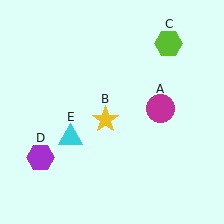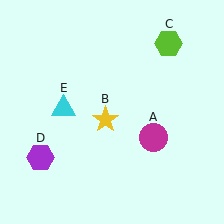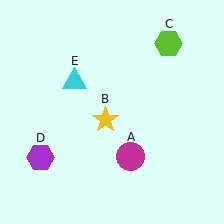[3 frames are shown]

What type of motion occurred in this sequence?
The magenta circle (object A), cyan triangle (object E) rotated clockwise around the center of the scene.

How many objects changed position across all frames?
2 objects changed position: magenta circle (object A), cyan triangle (object E).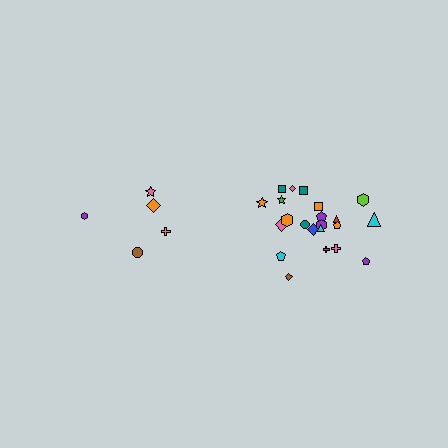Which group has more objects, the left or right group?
The right group.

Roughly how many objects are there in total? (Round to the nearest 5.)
Roughly 25 objects in total.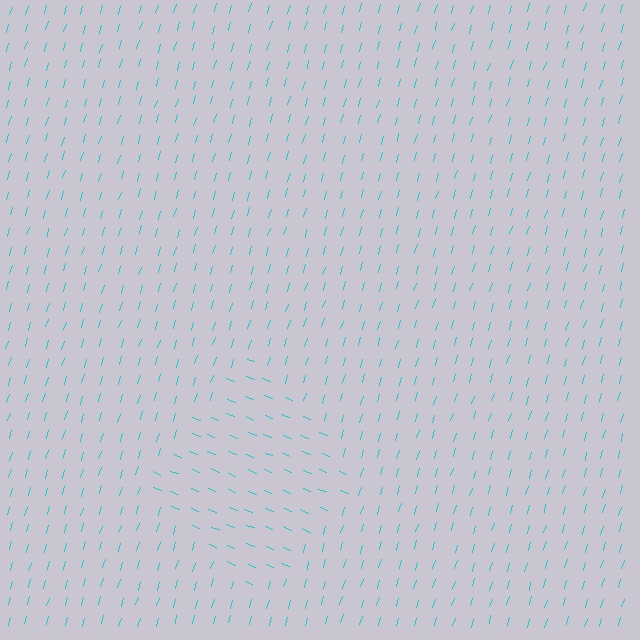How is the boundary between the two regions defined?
The boundary is defined purely by a change in line orientation (approximately 84 degrees difference). All lines are the same color and thickness.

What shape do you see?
I see a diamond.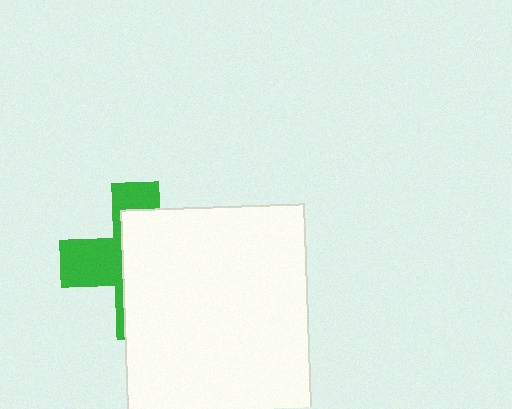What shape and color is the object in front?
The object in front is a white rectangle.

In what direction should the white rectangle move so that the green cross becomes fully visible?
The white rectangle should move right. That is the shortest direction to clear the overlap and leave the green cross fully visible.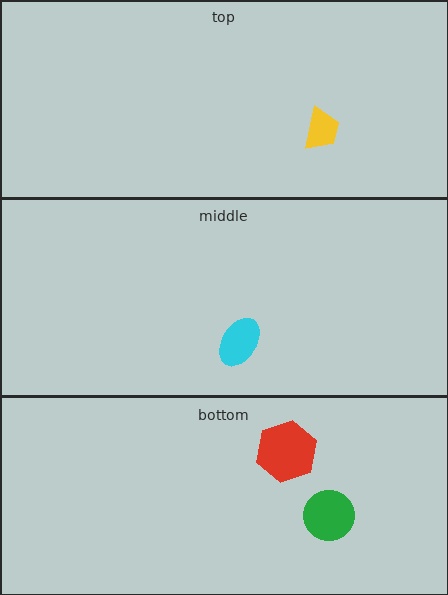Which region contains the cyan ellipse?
The middle region.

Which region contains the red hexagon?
The bottom region.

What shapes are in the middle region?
The cyan ellipse.